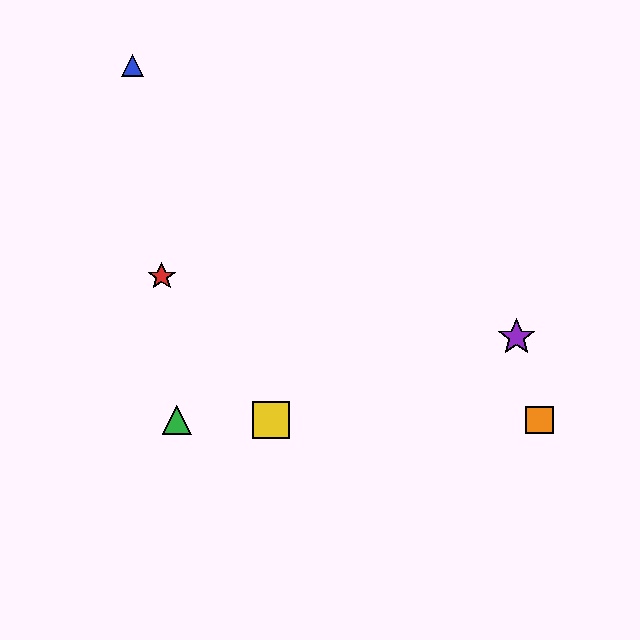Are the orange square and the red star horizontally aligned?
No, the orange square is at y≈420 and the red star is at y≈276.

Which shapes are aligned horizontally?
The green triangle, the yellow square, the orange square are aligned horizontally.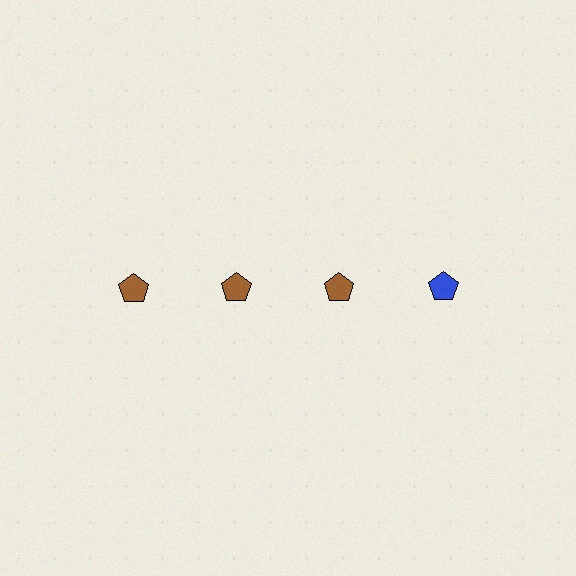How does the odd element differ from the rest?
It has a different color: blue instead of brown.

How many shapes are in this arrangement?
There are 4 shapes arranged in a grid pattern.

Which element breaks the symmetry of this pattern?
The blue pentagon in the top row, second from right column breaks the symmetry. All other shapes are brown pentagons.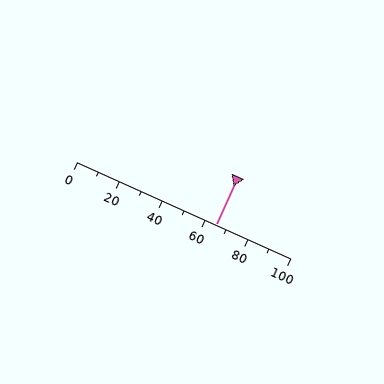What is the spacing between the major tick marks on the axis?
The major ticks are spaced 20 apart.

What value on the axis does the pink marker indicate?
The marker indicates approximately 65.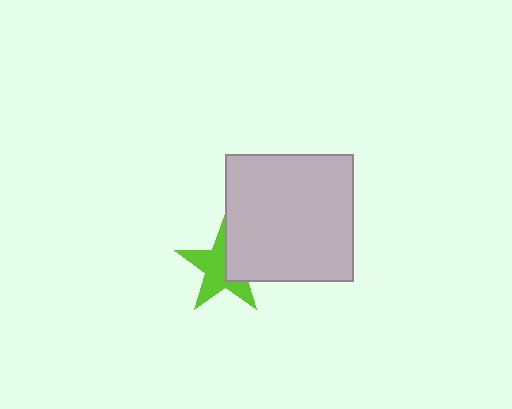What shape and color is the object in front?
The object in front is a light gray square.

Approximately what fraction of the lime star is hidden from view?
Roughly 37% of the lime star is hidden behind the light gray square.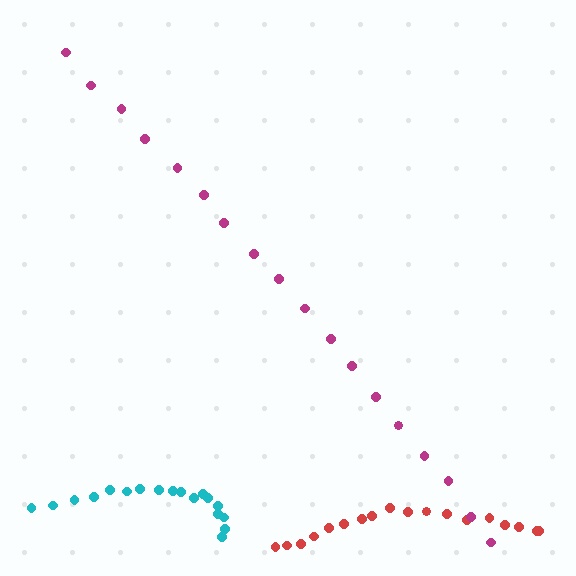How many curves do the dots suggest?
There are 3 distinct paths.